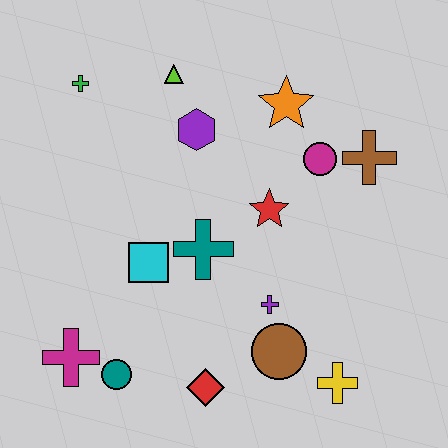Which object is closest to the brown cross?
The magenta circle is closest to the brown cross.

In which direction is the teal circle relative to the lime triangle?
The teal circle is below the lime triangle.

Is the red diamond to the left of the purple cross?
Yes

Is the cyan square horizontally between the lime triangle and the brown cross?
No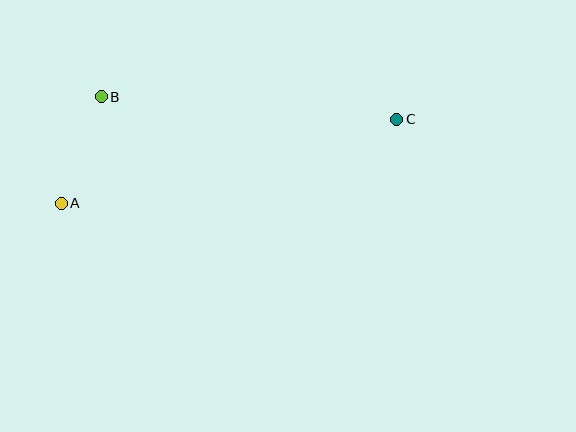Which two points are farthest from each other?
Points A and C are farthest from each other.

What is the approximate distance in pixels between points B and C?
The distance between B and C is approximately 297 pixels.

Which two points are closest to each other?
Points A and B are closest to each other.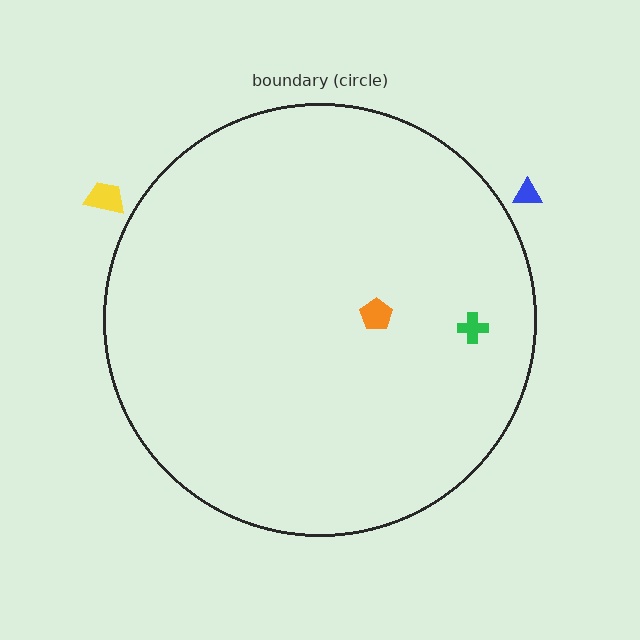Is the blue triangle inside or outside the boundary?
Outside.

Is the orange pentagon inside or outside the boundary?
Inside.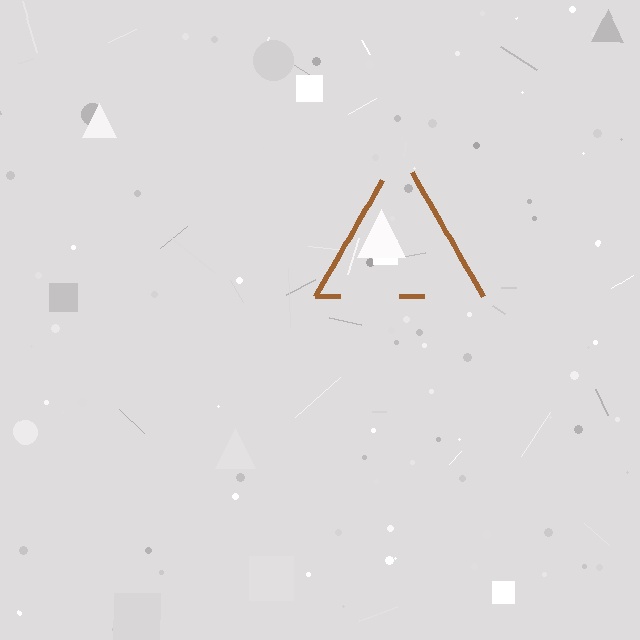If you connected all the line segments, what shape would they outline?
They would outline a triangle.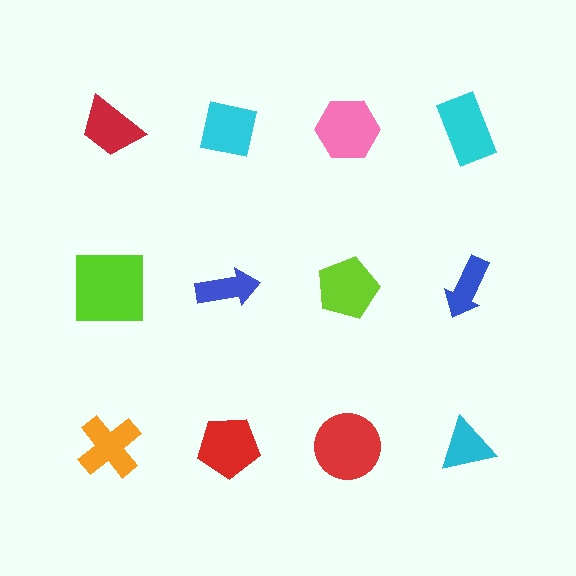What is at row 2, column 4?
A blue arrow.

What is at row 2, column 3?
A lime pentagon.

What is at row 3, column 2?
A red pentagon.